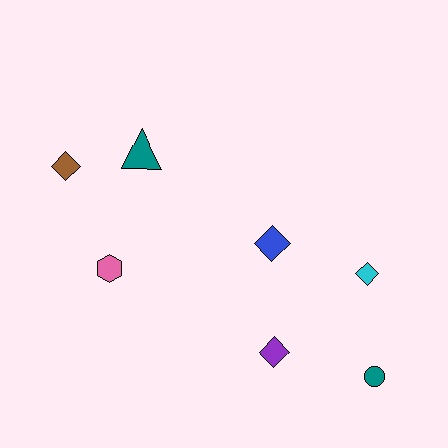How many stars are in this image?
There are no stars.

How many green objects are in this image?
There are no green objects.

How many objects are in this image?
There are 7 objects.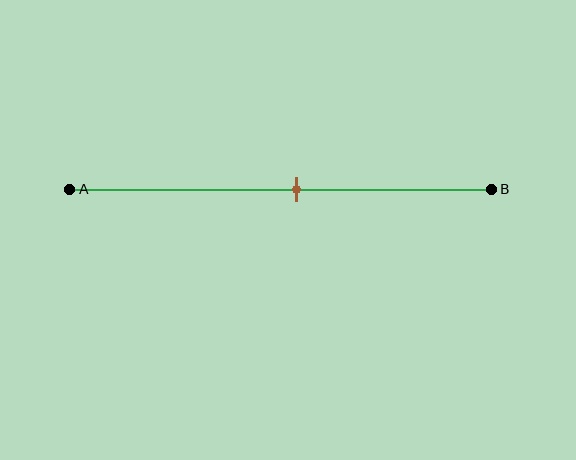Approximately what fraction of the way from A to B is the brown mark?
The brown mark is approximately 55% of the way from A to B.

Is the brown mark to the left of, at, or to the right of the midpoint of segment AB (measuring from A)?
The brown mark is to the right of the midpoint of segment AB.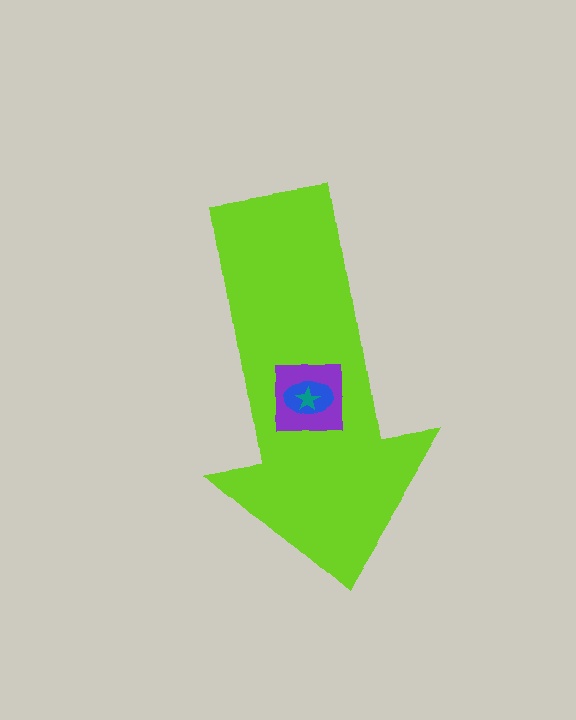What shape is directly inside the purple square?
The blue ellipse.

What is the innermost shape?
The teal star.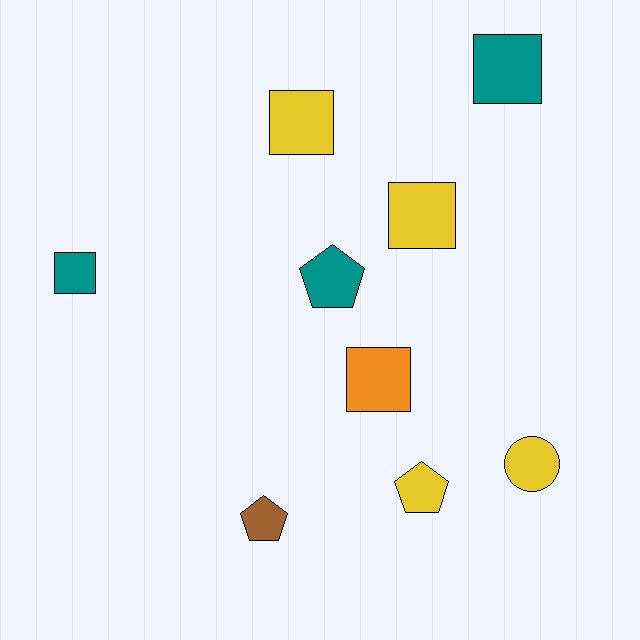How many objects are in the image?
There are 9 objects.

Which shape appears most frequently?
Square, with 5 objects.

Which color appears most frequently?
Yellow, with 4 objects.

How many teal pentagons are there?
There is 1 teal pentagon.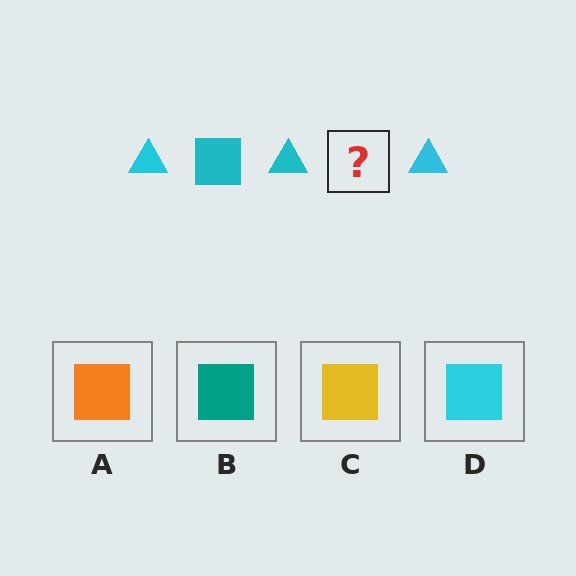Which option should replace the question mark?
Option D.